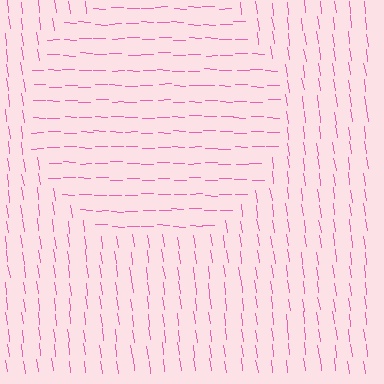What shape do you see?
I see a circle.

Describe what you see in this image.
The image is filled with small pink line segments. A circle region in the image has lines oriented differently from the surrounding lines, creating a visible texture boundary.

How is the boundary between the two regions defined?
The boundary is defined purely by a change in line orientation (approximately 81 degrees difference). All lines are the same color and thickness.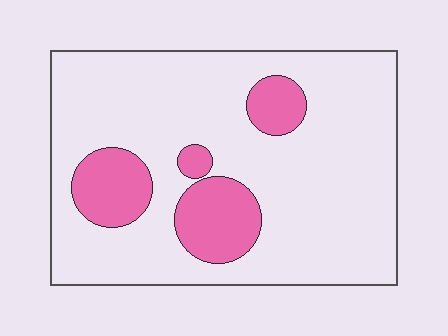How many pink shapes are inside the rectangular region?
4.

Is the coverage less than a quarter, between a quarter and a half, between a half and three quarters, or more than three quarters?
Less than a quarter.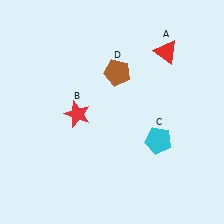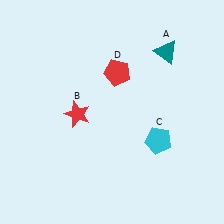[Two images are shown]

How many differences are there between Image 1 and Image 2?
There are 2 differences between the two images.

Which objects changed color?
A changed from red to teal. D changed from brown to red.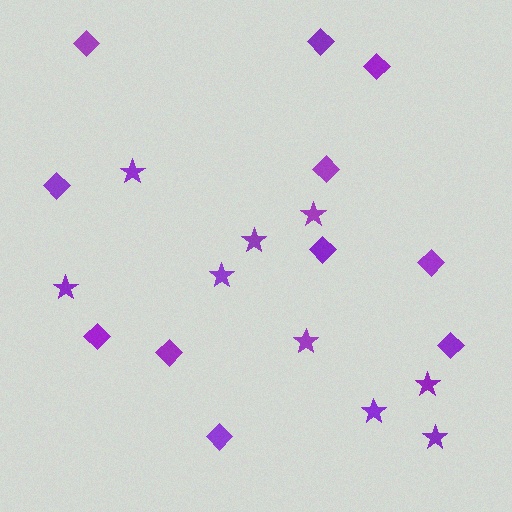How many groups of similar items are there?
There are 2 groups: one group of diamonds (11) and one group of stars (9).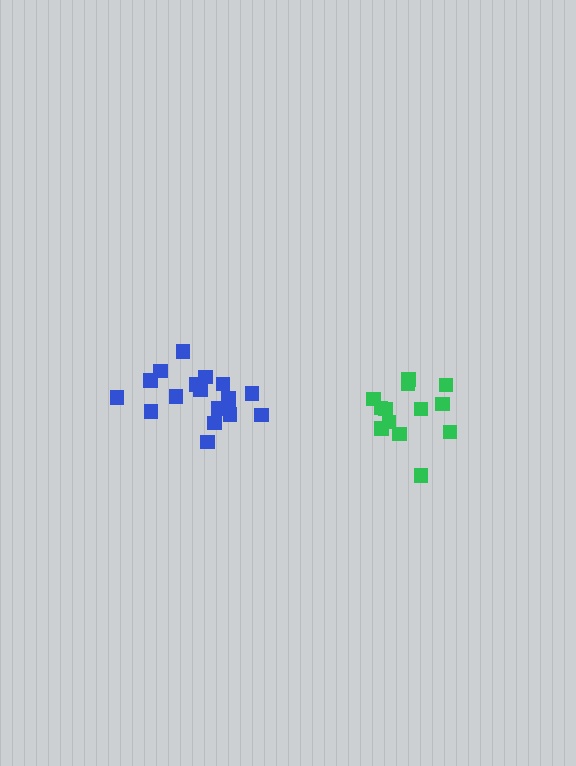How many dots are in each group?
Group 1: 13 dots, Group 2: 18 dots (31 total).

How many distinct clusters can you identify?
There are 2 distinct clusters.